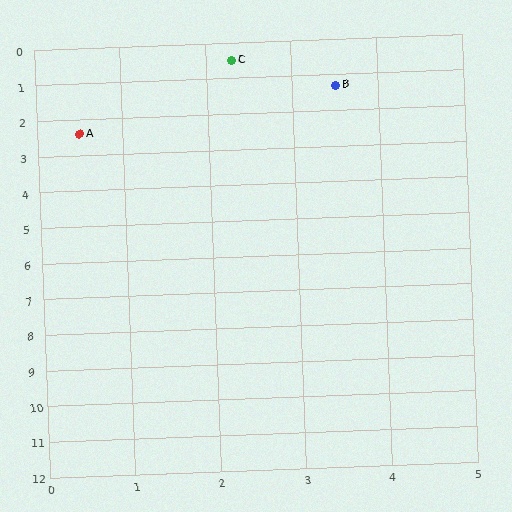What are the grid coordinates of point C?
Point C is at approximately (2.3, 0.5).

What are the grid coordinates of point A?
Point A is at approximately (0.5, 2.4).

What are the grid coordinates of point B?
Point B is at approximately (3.5, 1.3).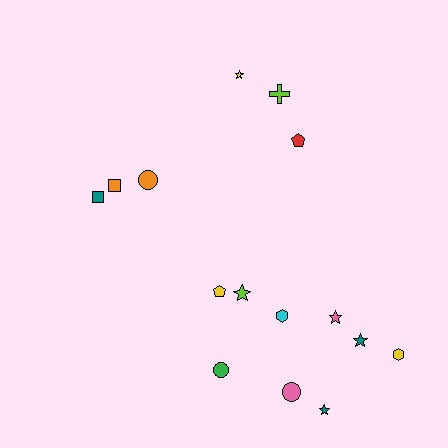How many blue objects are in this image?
There are no blue objects.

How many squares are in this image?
There are 2 squares.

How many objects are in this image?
There are 15 objects.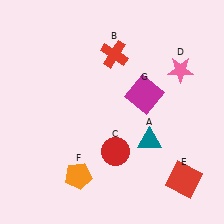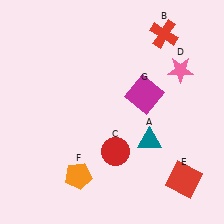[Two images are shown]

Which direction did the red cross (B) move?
The red cross (B) moved right.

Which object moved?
The red cross (B) moved right.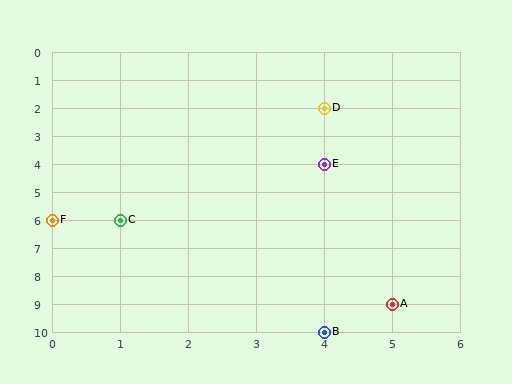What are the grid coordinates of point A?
Point A is at grid coordinates (5, 9).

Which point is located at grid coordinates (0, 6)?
Point F is at (0, 6).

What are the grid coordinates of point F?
Point F is at grid coordinates (0, 6).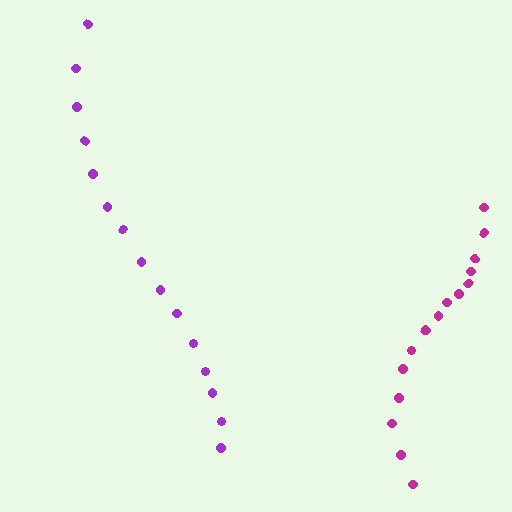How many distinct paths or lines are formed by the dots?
There are 2 distinct paths.